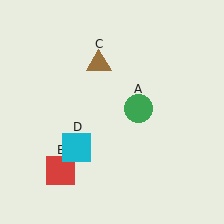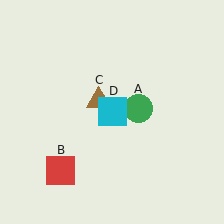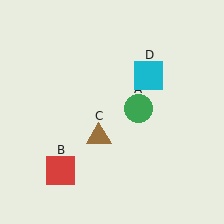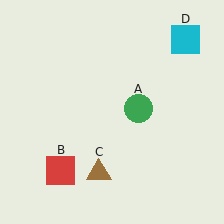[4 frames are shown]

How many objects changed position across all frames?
2 objects changed position: brown triangle (object C), cyan square (object D).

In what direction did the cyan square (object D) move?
The cyan square (object D) moved up and to the right.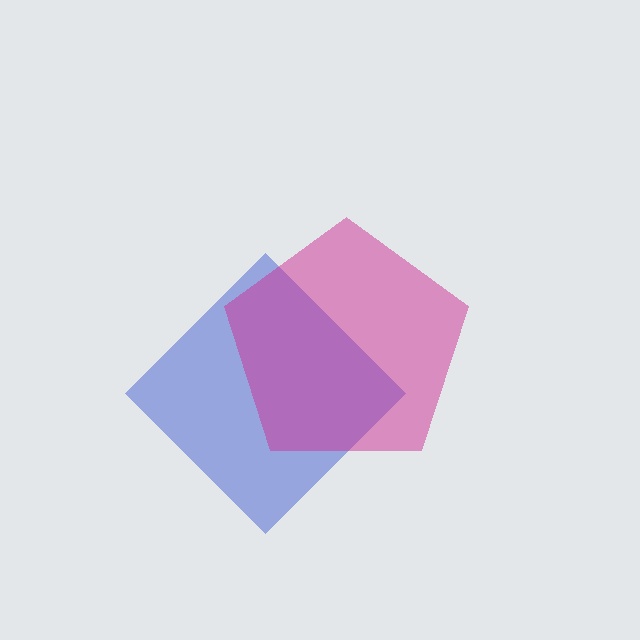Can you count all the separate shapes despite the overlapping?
Yes, there are 2 separate shapes.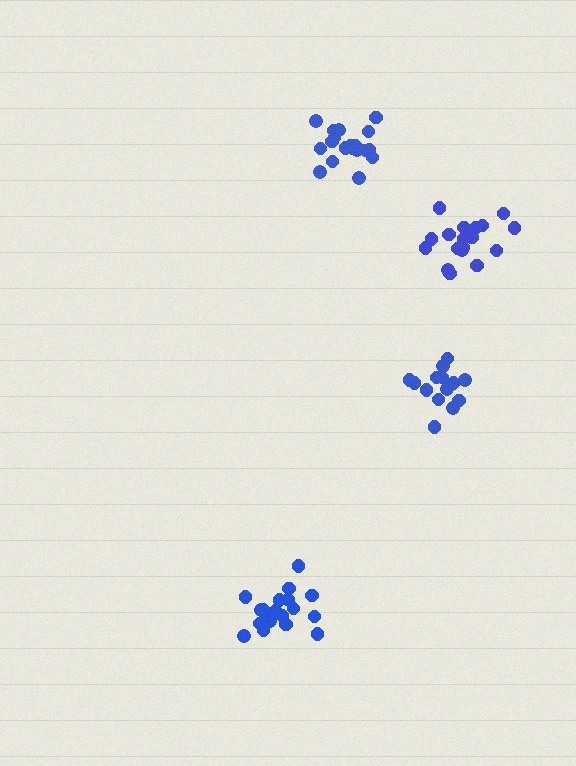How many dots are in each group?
Group 1: 20 dots, Group 2: 15 dots, Group 3: 21 dots, Group 4: 18 dots (74 total).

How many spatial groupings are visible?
There are 4 spatial groupings.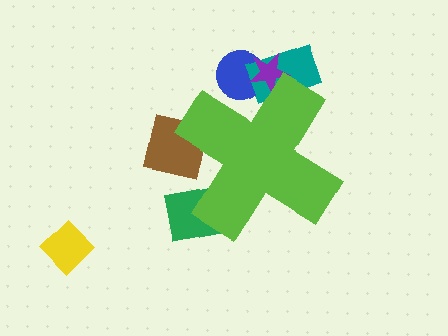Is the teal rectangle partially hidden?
Yes, the teal rectangle is partially hidden behind the lime cross.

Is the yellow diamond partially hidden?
No, the yellow diamond is fully visible.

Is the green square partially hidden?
Yes, the green square is partially hidden behind the lime cross.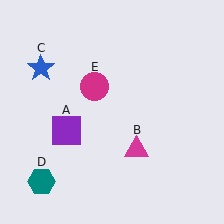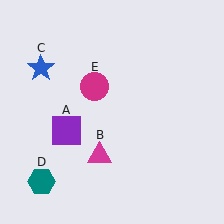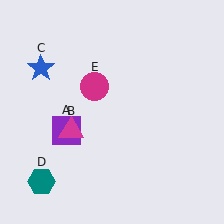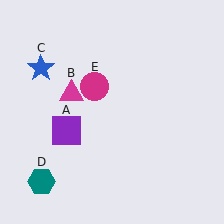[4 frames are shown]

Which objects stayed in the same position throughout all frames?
Purple square (object A) and blue star (object C) and teal hexagon (object D) and magenta circle (object E) remained stationary.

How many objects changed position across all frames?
1 object changed position: magenta triangle (object B).